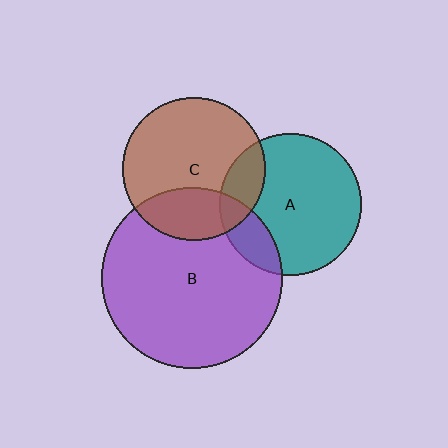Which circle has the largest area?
Circle B (purple).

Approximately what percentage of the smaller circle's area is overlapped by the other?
Approximately 15%.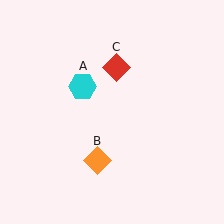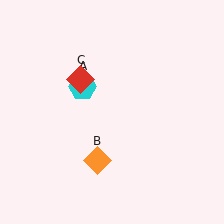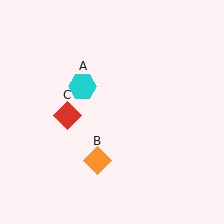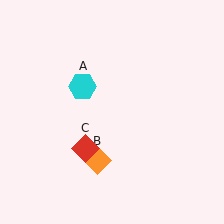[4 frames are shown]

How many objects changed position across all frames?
1 object changed position: red diamond (object C).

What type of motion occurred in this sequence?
The red diamond (object C) rotated counterclockwise around the center of the scene.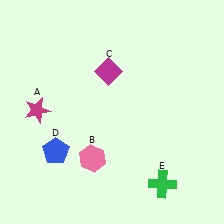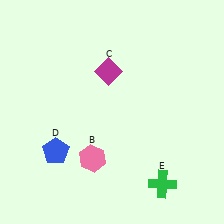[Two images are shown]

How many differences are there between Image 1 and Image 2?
There is 1 difference between the two images.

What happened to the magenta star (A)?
The magenta star (A) was removed in Image 2. It was in the top-left area of Image 1.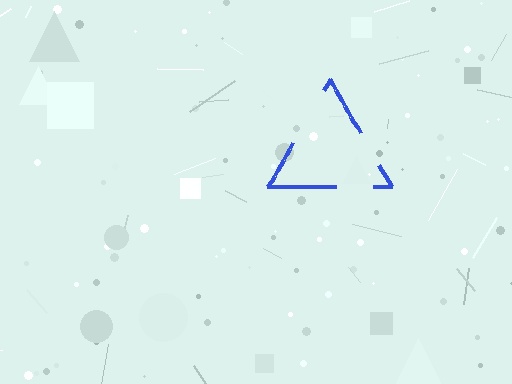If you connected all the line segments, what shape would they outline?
They would outline a triangle.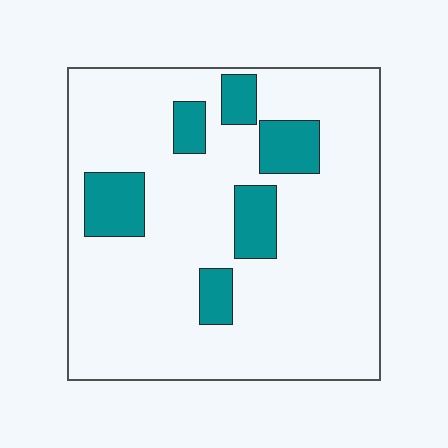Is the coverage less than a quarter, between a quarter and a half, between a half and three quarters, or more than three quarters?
Less than a quarter.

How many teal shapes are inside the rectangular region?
6.